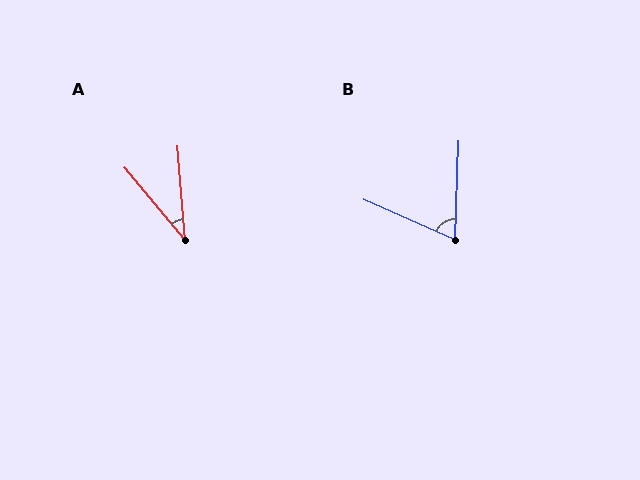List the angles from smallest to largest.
A (35°), B (68°).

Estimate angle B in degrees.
Approximately 68 degrees.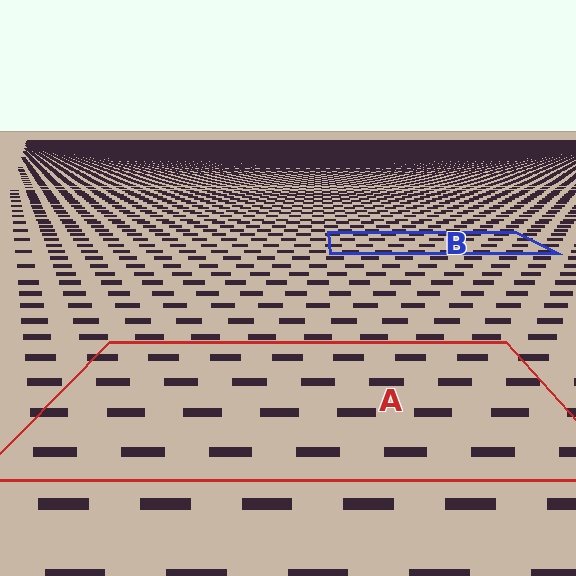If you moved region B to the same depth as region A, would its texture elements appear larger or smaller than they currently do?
They would appear larger. At a closer depth, the same texture elements are projected at a bigger on-screen size.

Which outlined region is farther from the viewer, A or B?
Region B is farther from the viewer — the texture elements inside it appear smaller and more densely packed.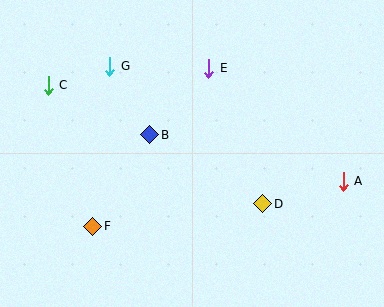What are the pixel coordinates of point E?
Point E is at (209, 68).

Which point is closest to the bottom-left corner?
Point F is closest to the bottom-left corner.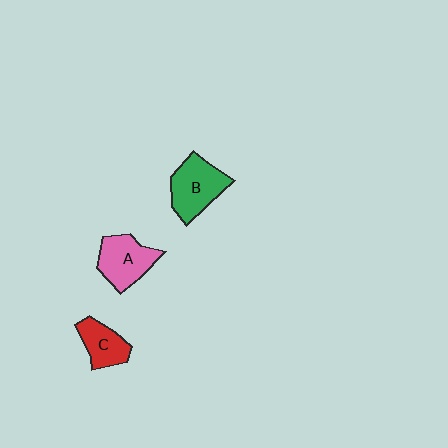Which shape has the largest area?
Shape B (green).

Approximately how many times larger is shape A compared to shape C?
Approximately 1.3 times.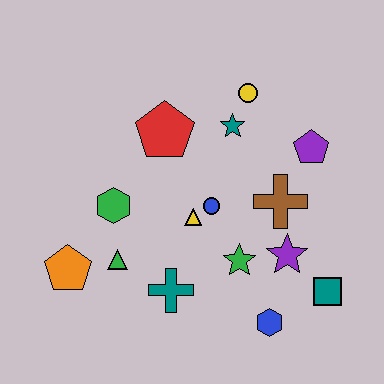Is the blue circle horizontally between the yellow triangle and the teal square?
Yes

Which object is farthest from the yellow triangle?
The teal square is farthest from the yellow triangle.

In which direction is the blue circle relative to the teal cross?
The blue circle is above the teal cross.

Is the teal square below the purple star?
Yes